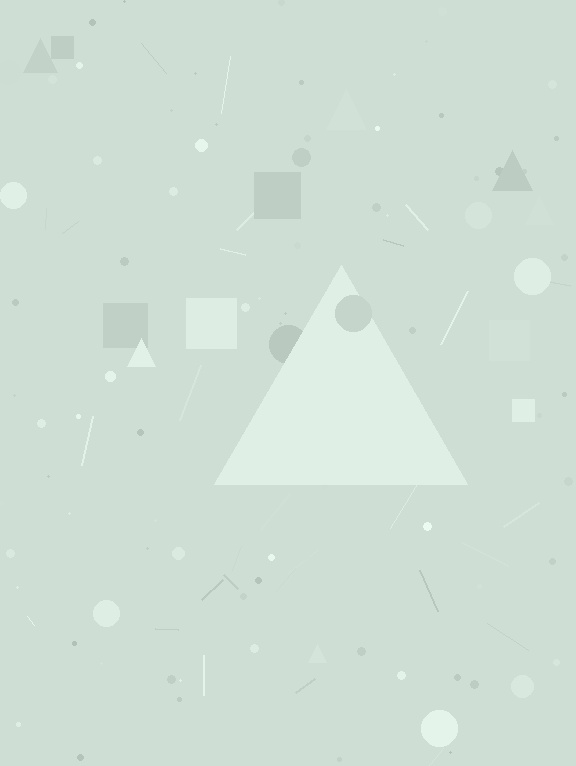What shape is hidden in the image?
A triangle is hidden in the image.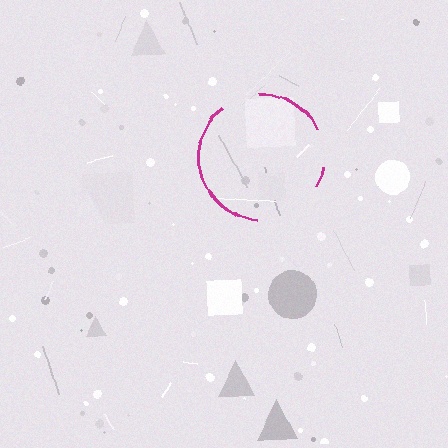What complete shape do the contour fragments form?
The contour fragments form a circle.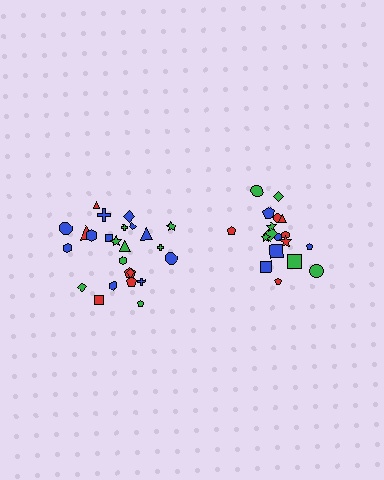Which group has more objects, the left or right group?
The left group.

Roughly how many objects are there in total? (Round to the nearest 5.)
Roughly 45 objects in total.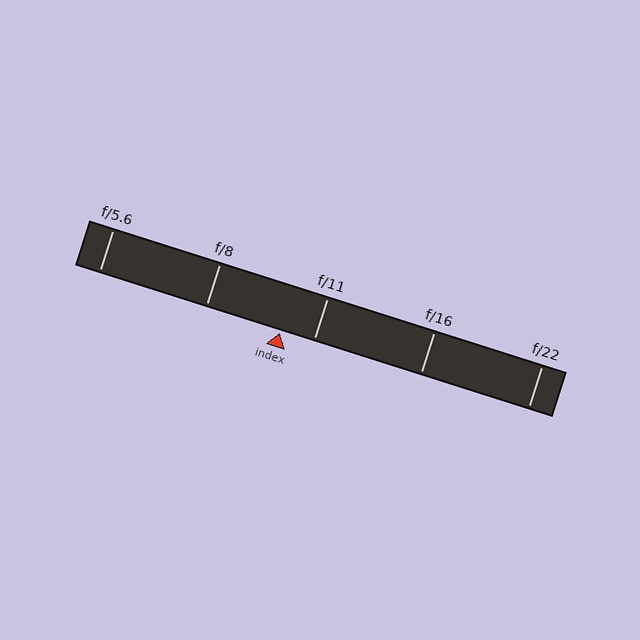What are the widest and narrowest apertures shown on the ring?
The widest aperture shown is f/5.6 and the narrowest is f/22.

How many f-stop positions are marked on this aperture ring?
There are 5 f-stop positions marked.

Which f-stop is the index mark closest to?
The index mark is closest to f/11.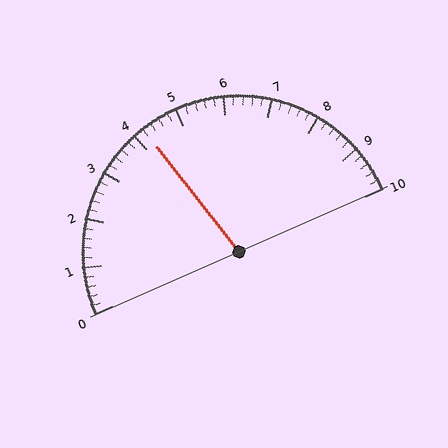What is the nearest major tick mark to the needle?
The nearest major tick mark is 4.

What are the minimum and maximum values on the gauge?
The gauge ranges from 0 to 10.